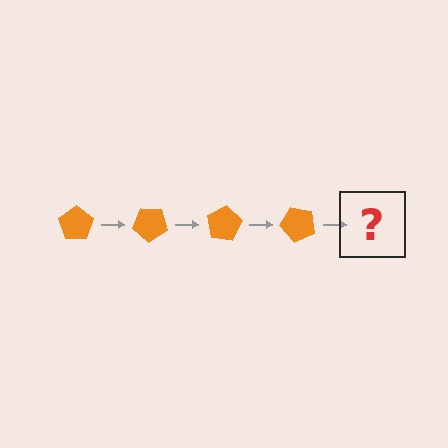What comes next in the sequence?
The next element should be an orange pentagon rotated 160 degrees.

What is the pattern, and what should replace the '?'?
The pattern is that the pentagon rotates 40 degrees each step. The '?' should be an orange pentagon rotated 160 degrees.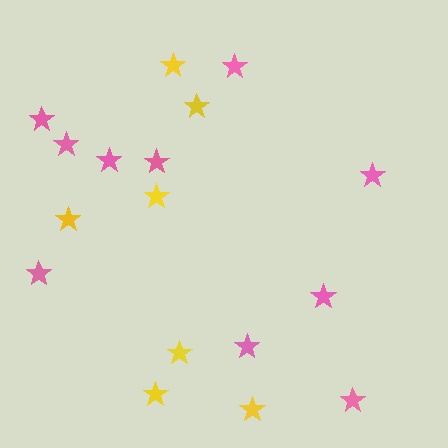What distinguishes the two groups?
There are 2 groups: one group of pink stars (10) and one group of yellow stars (7).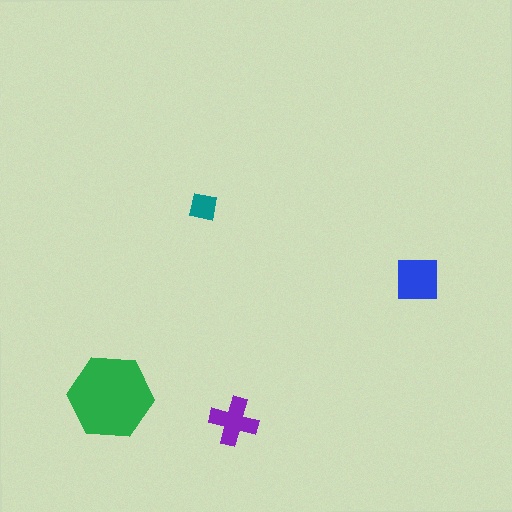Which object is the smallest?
The teal square.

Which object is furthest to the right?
The blue square is rightmost.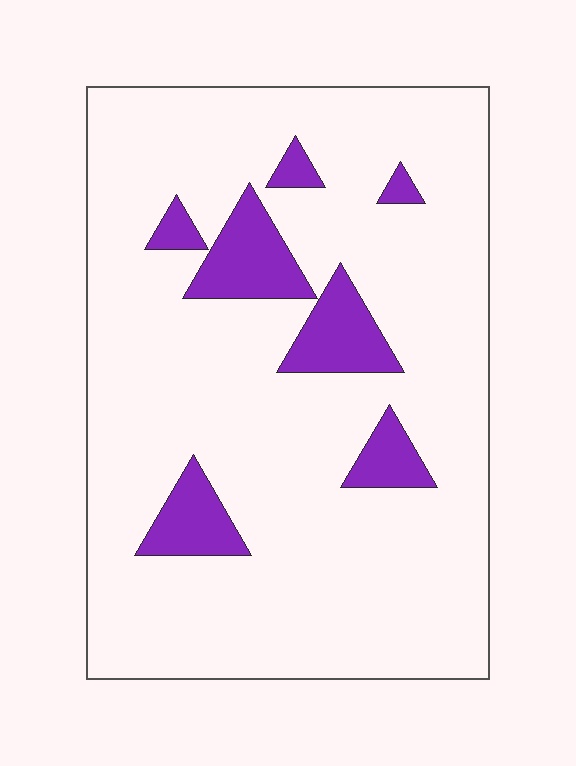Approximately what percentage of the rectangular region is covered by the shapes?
Approximately 15%.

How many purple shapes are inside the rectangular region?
7.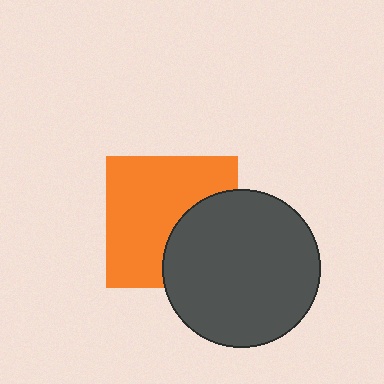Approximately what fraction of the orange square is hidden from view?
Roughly 35% of the orange square is hidden behind the dark gray circle.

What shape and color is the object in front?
The object in front is a dark gray circle.